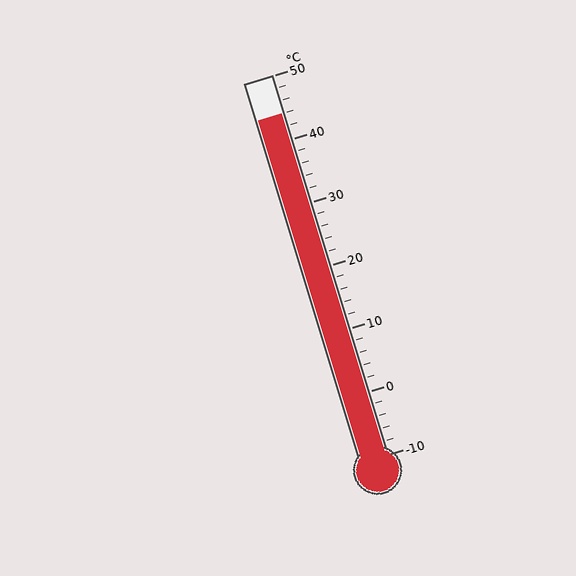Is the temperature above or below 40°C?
The temperature is above 40°C.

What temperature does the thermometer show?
The thermometer shows approximately 44°C.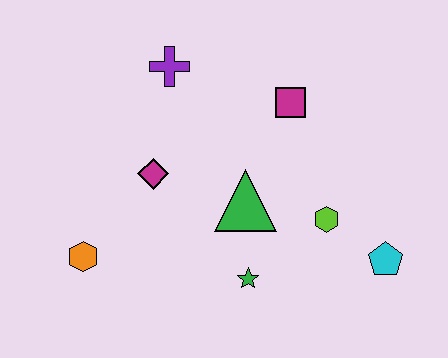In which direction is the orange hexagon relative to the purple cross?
The orange hexagon is below the purple cross.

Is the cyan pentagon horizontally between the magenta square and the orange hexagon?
No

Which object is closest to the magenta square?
The green triangle is closest to the magenta square.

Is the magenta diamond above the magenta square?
No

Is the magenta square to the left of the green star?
No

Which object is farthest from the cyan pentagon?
The orange hexagon is farthest from the cyan pentagon.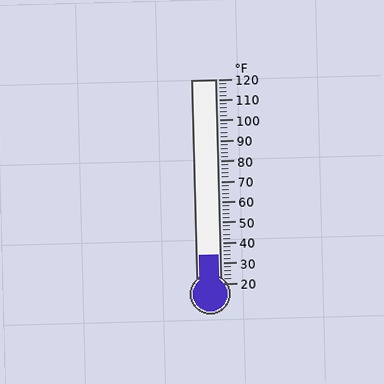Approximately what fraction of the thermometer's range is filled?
The thermometer is filled to approximately 15% of its range.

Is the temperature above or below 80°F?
The temperature is below 80°F.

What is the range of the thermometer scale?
The thermometer scale ranges from 20°F to 120°F.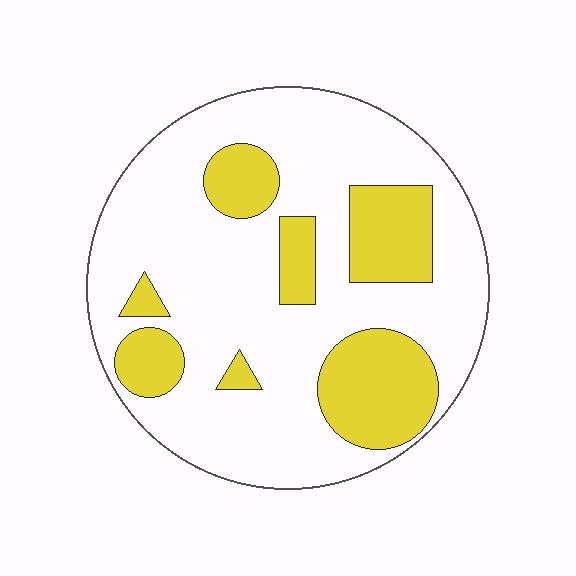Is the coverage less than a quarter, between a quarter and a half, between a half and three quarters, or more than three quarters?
Between a quarter and a half.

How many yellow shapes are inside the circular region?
7.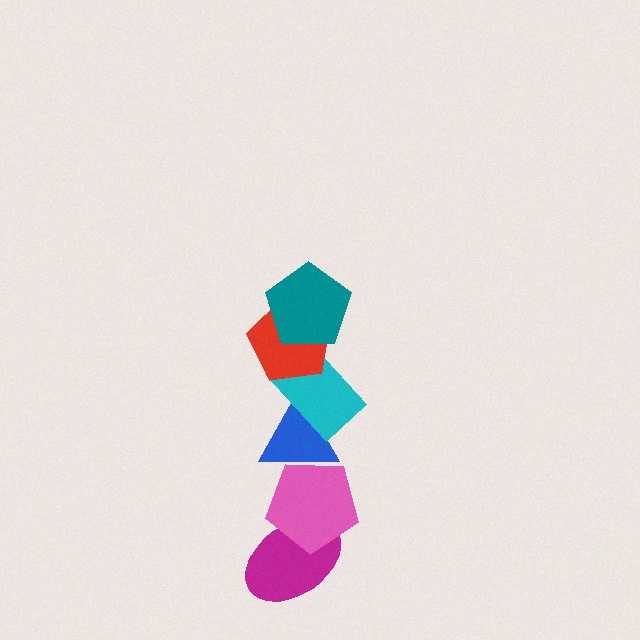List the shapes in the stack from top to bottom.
From top to bottom: the teal pentagon, the red pentagon, the cyan rectangle, the blue triangle, the pink pentagon, the magenta ellipse.